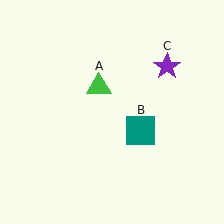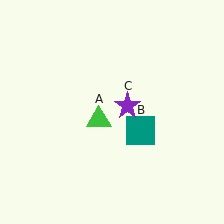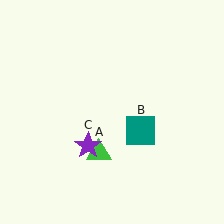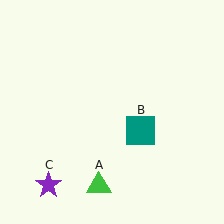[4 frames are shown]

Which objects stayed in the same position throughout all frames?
Teal square (object B) remained stationary.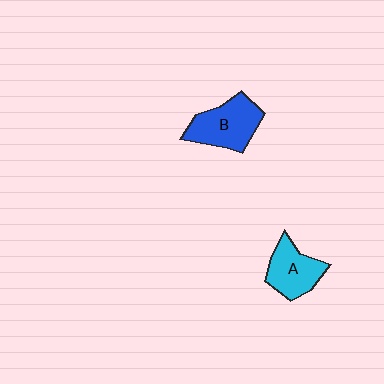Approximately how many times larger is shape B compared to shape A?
Approximately 1.2 times.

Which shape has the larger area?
Shape B (blue).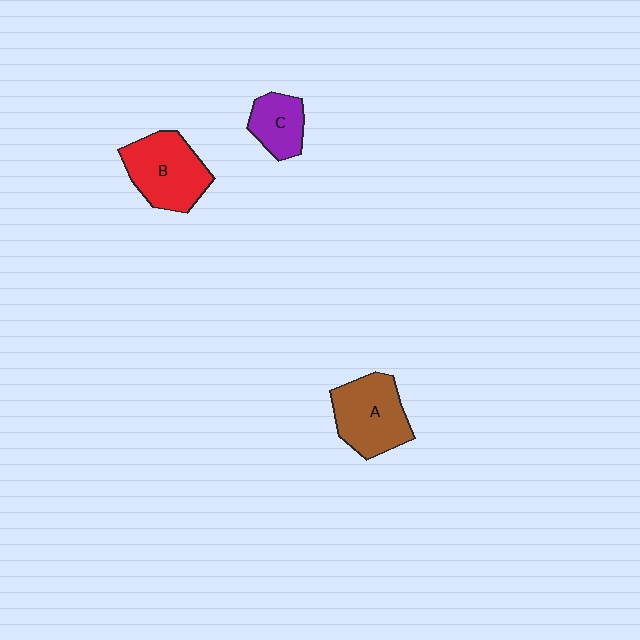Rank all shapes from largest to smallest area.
From largest to smallest: B (red), A (brown), C (purple).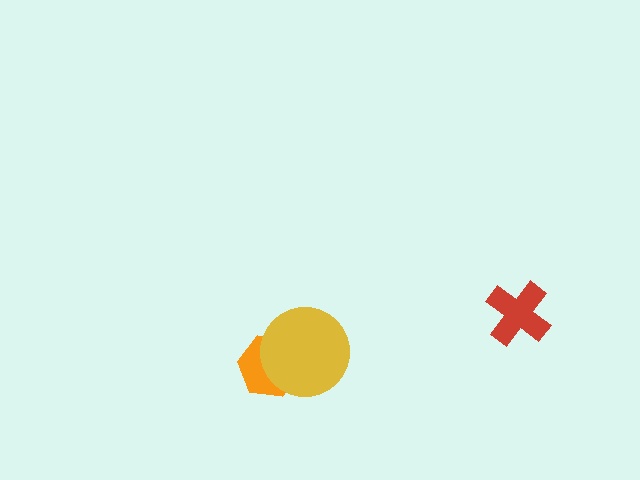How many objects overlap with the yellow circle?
1 object overlaps with the yellow circle.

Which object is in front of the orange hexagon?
The yellow circle is in front of the orange hexagon.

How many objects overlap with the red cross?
0 objects overlap with the red cross.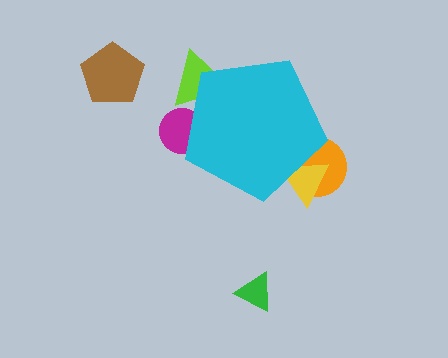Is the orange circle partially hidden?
Yes, the orange circle is partially hidden behind the cyan pentagon.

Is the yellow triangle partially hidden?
Yes, the yellow triangle is partially hidden behind the cyan pentagon.